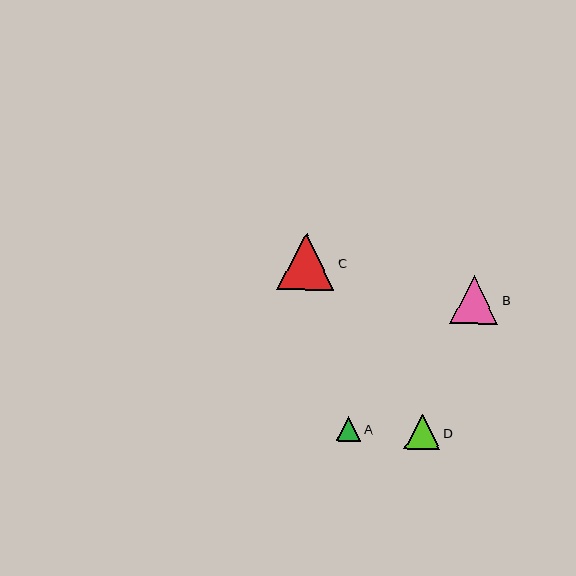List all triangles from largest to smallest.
From largest to smallest: C, B, D, A.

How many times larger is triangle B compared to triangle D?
Triangle B is approximately 1.4 times the size of triangle D.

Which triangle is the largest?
Triangle C is the largest with a size of approximately 57 pixels.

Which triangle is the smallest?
Triangle A is the smallest with a size of approximately 25 pixels.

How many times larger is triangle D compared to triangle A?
Triangle D is approximately 1.4 times the size of triangle A.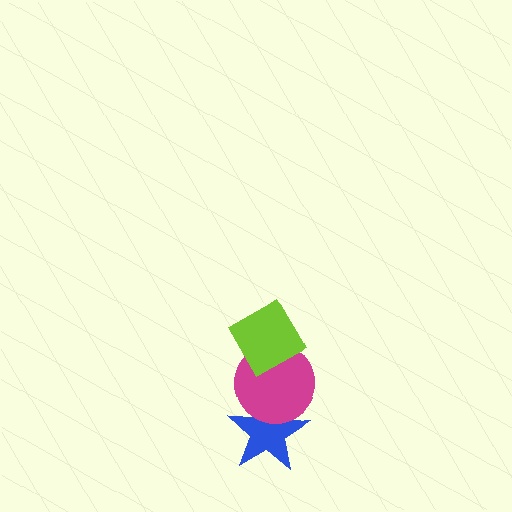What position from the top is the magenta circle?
The magenta circle is 2nd from the top.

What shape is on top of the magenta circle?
The lime diamond is on top of the magenta circle.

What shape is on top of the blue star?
The magenta circle is on top of the blue star.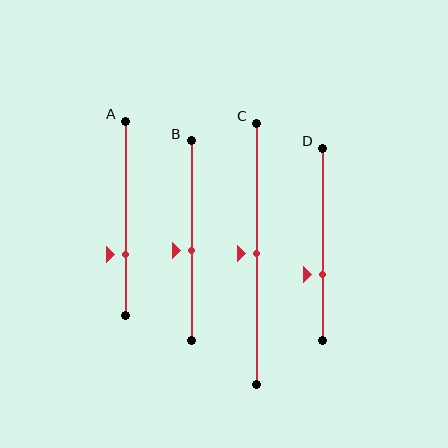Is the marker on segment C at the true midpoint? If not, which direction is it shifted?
Yes, the marker on segment C is at the true midpoint.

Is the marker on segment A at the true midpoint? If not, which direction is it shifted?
No, the marker on segment A is shifted downward by about 18% of the segment length.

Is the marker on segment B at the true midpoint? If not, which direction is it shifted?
No, the marker on segment B is shifted downward by about 5% of the segment length.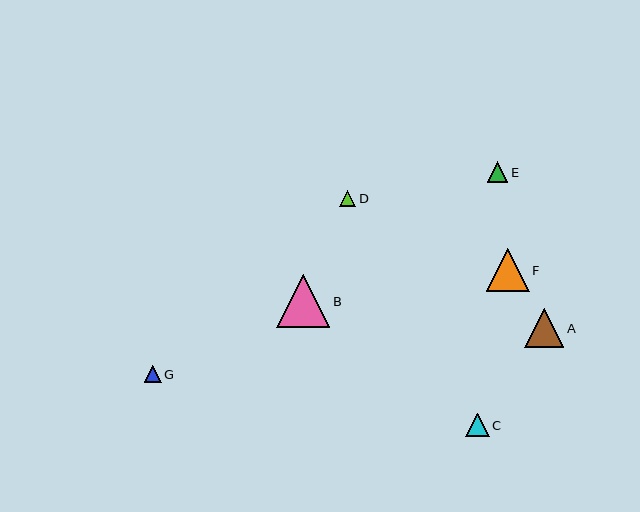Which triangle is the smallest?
Triangle D is the smallest with a size of approximately 16 pixels.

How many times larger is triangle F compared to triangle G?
Triangle F is approximately 2.6 times the size of triangle G.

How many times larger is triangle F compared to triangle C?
Triangle F is approximately 1.8 times the size of triangle C.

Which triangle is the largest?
Triangle B is the largest with a size of approximately 53 pixels.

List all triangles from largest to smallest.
From largest to smallest: B, F, A, C, E, G, D.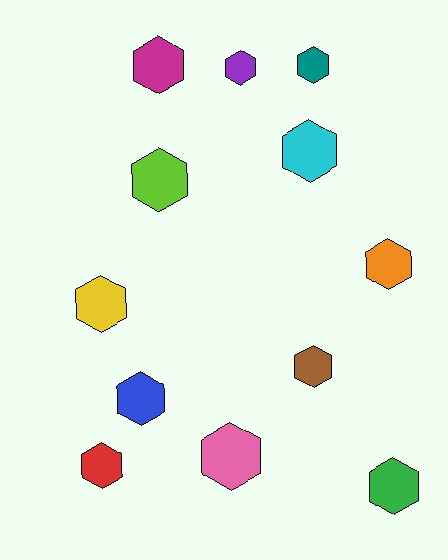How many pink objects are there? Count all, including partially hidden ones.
There is 1 pink object.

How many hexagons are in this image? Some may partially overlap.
There are 12 hexagons.